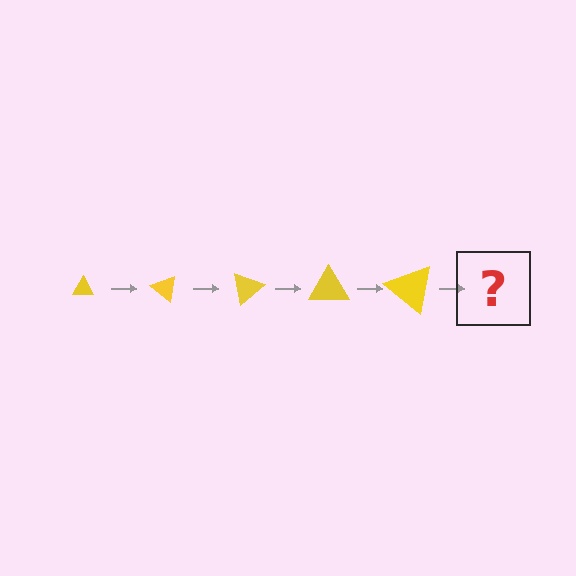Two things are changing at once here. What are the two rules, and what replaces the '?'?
The two rules are that the triangle grows larger each step and it rotates 40 degrees each step. The '?' should be a triangle, larger than the previous one and rotated 200 degrees from the start.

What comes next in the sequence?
The next element should be a triangle, larger than the previous one and rotated 200 degrees from the start.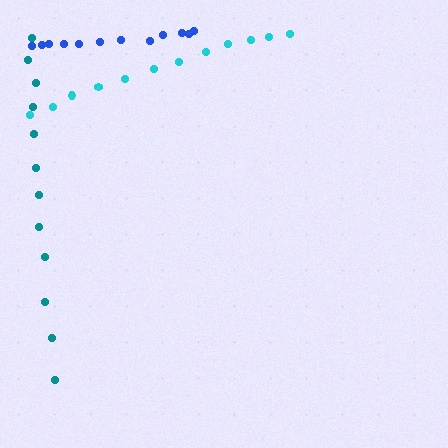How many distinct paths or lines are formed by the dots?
There are 3 distinct paths.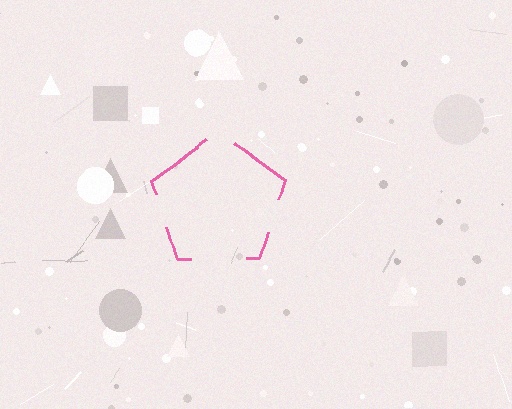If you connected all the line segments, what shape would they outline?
They would outline a pentagon.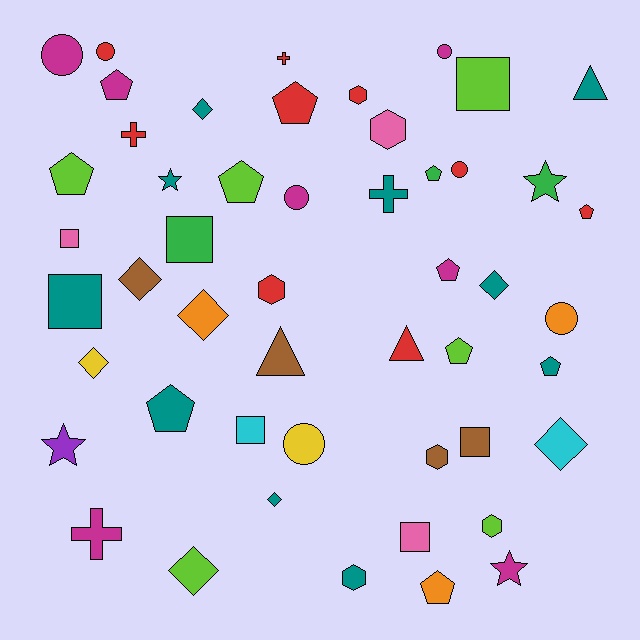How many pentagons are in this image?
There are 11 pentagons.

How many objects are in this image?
There are 50 objects.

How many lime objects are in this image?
There are 6 lime objects.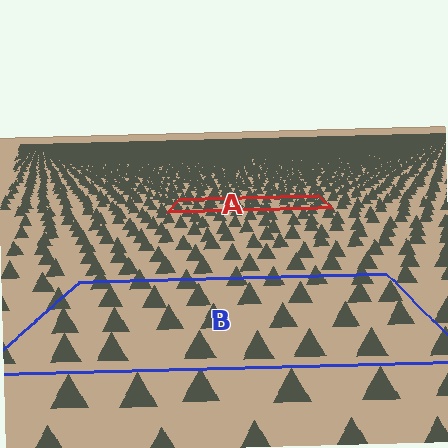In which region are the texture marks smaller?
The texture marks are smaller in region A, because it is farther away.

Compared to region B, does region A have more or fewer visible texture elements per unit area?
Region A has more texture elements per unit area — they are packed more densely because it is farther away.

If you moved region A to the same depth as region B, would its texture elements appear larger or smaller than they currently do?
They would appear larger. At a closer depth, the same texture elements are projected at a bigger on-screen size.